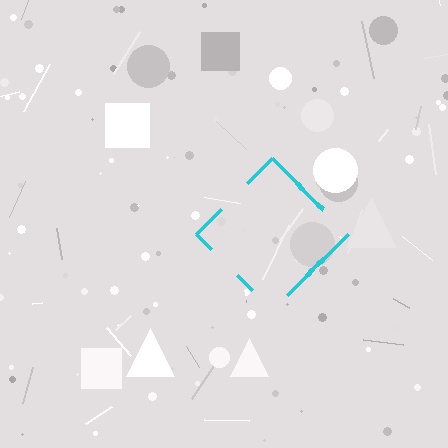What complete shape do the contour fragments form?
The contour fragments form a diamond.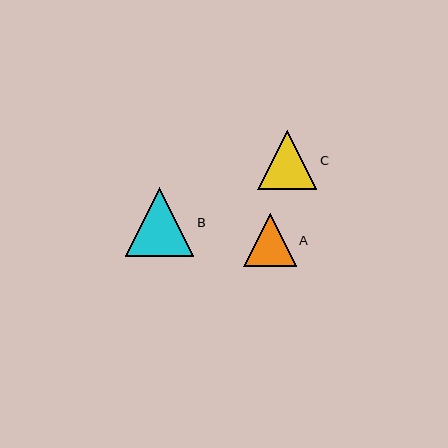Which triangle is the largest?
Triangle B is the largest with a size of approximately 69 pixels.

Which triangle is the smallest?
Triangle A is the smallest with a size of approximately 52 pixels.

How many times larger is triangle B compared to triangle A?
Triangle B is approximately 1.3 times the size of triangle A.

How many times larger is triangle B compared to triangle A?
Triangle B is approximately 1.3 times the size of triangle A.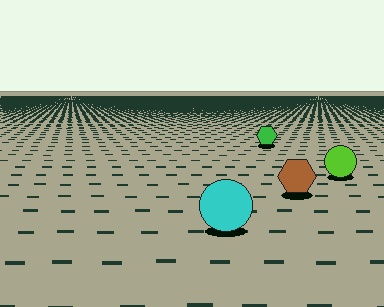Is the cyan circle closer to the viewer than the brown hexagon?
Yes. The cyan circle is closer — you can tell from the texture gradient: the ground texture is coarser near it.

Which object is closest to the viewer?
The cyan circle is closest. The texture marks near it are larger and more spread out.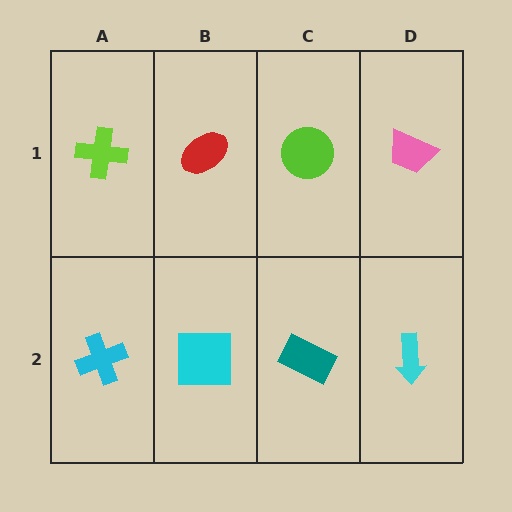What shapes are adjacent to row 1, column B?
A cyan square (row 2, column B), a lime cross (row 1, column A), a lime circle (row 1, column C).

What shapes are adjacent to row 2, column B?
A red ellipse (row 1, column B), a cyan cross (row 2, column A), a teal rectangle (row 2, column C).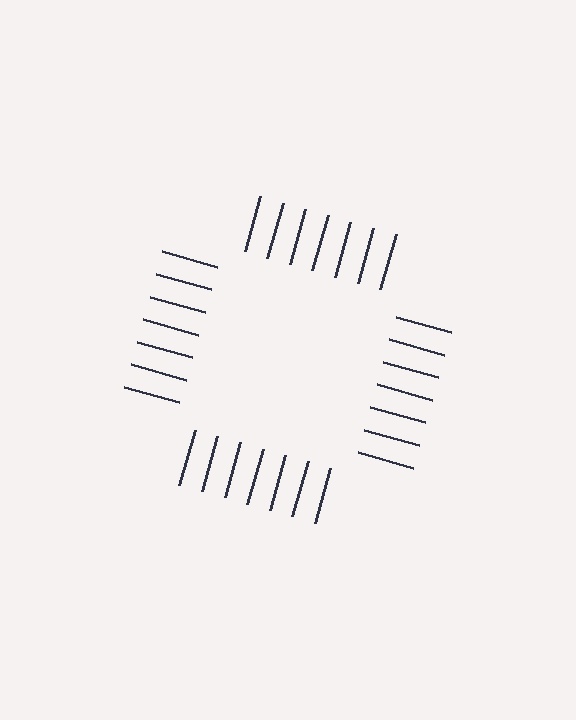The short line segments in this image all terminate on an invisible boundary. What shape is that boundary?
An illusory square — the line segments terminate on its edges but no continuous stroke is drawn.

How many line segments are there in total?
28 — 7 along each of the 4 edges.